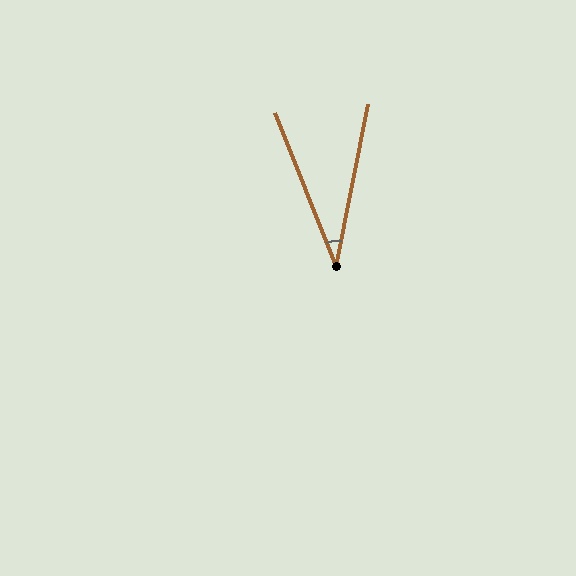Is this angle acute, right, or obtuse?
It is acute.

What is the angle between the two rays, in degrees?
Approximately 33 degrees.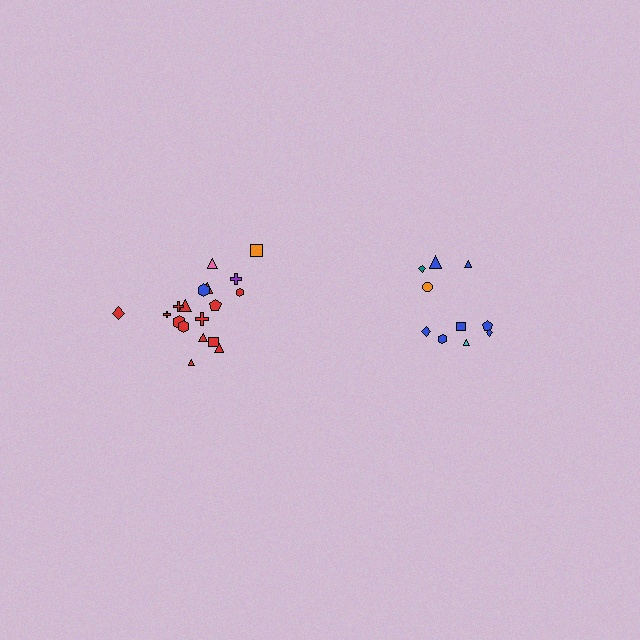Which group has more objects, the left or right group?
The left group.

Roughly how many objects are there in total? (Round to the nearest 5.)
Roughly 30 objects in total.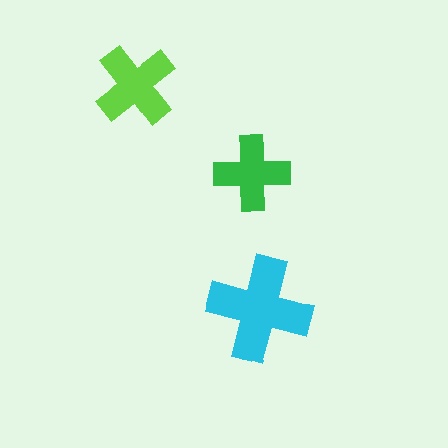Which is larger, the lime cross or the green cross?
The lime one.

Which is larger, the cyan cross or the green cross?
The cyan one.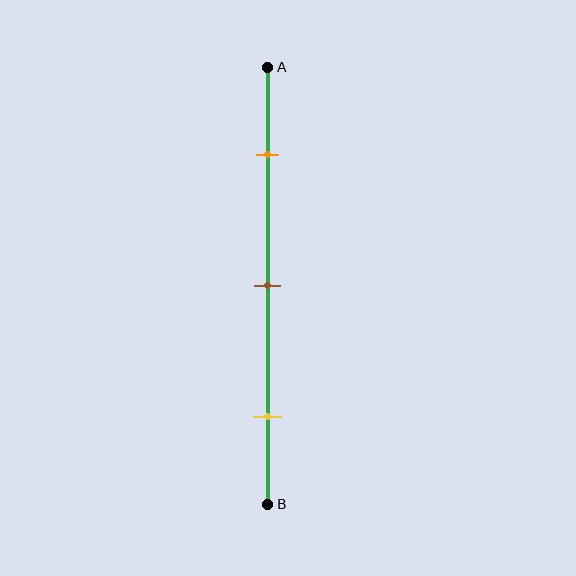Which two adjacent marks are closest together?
The orange and brown marks are the closest adjacent pair.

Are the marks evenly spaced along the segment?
Yes, the marks are approximately evenly spaced.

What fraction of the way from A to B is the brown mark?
The brown mark is approximately 50% (0.5) of the way from A to B.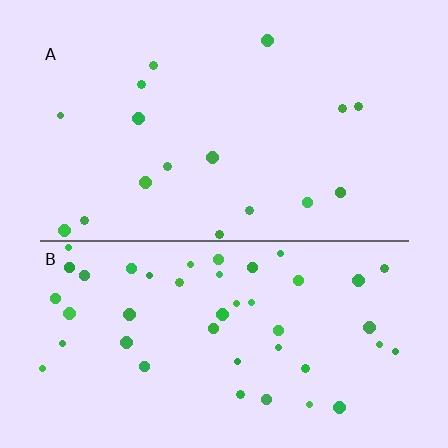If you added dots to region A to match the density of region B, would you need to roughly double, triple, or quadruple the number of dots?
Approximately triple.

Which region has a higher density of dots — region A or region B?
B (the bottom).